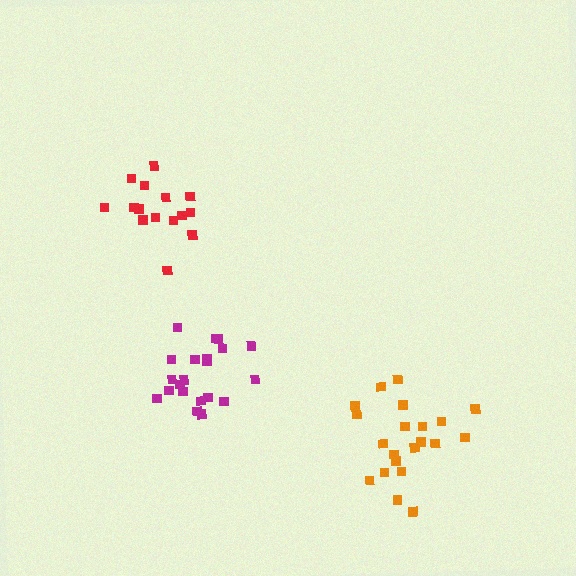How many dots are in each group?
Group 1: 15 dots, Group 2: 21 dots, Group 3: 21 dots (57 total).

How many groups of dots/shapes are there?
There are 3 groups.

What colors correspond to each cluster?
The clusters are colored: red, magenta, orange.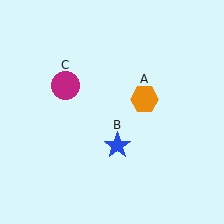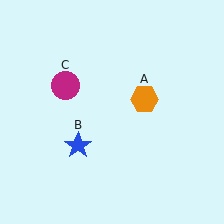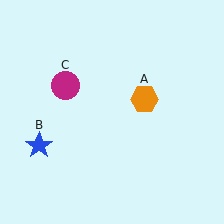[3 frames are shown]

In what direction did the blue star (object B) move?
The blue star (object B) moved left.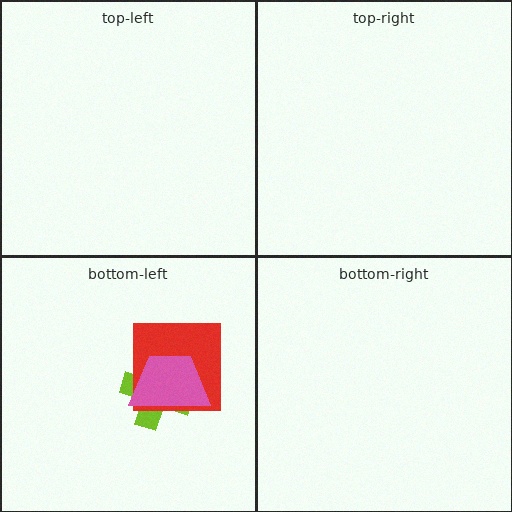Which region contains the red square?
The bottom-left region.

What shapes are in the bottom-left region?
The lime cross, the red square, the pink trapezoid.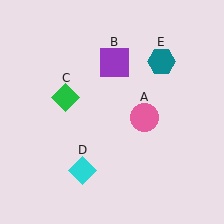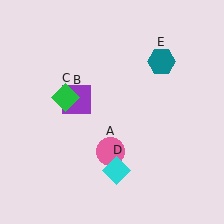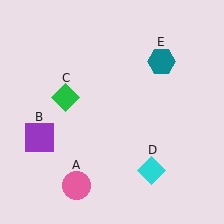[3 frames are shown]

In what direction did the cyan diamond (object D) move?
The cyan diamond (object D) moved right.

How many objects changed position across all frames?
3 objects changed position: pink circle (object A), purple square (object B), cyan diamond (object D).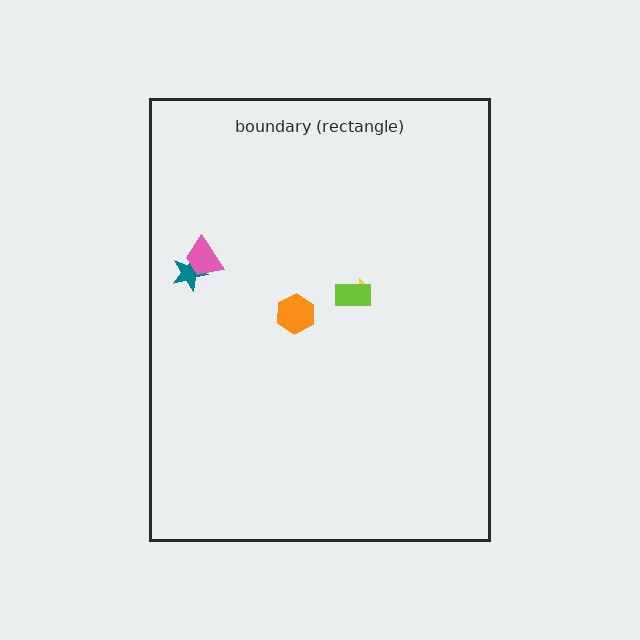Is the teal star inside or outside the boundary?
Inside.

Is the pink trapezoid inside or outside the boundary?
Inside.